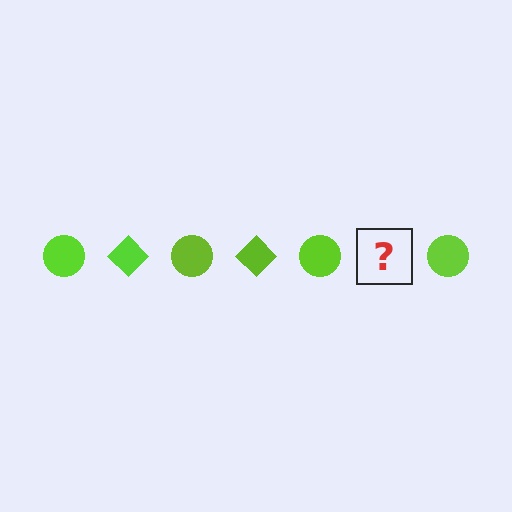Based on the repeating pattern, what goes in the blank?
The blank should be a lime diamond.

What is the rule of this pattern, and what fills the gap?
The rule is that the pattern cycles through circle, diamond shapes in lime. The gap should be filled with a lime diamond.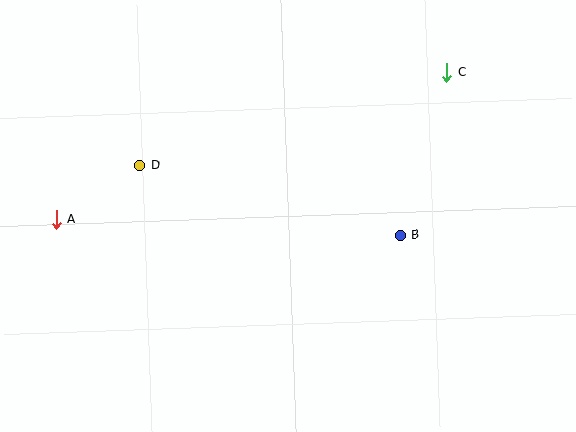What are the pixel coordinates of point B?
Point B is at (400, 235).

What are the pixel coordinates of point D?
Point D is at (140, 166).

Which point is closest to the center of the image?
Point B at (400, 235) is closest to the center.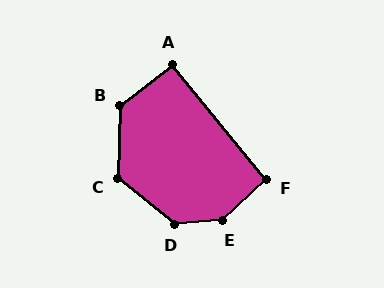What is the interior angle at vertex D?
Approximately 137 degrees (obtuse).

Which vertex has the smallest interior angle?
A, at approximately 91 degrees.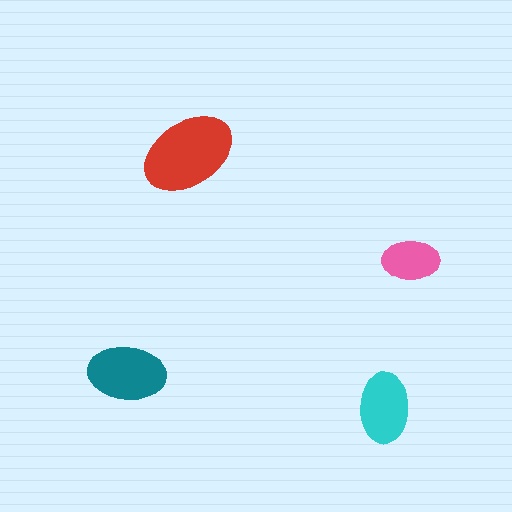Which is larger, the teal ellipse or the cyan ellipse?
The teal one.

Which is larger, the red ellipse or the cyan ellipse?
The red one.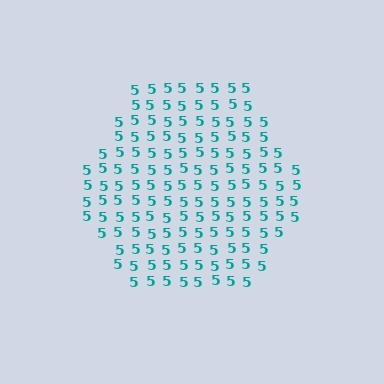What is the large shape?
The large shape is a hexagon.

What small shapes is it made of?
It is made of small digit 5's.